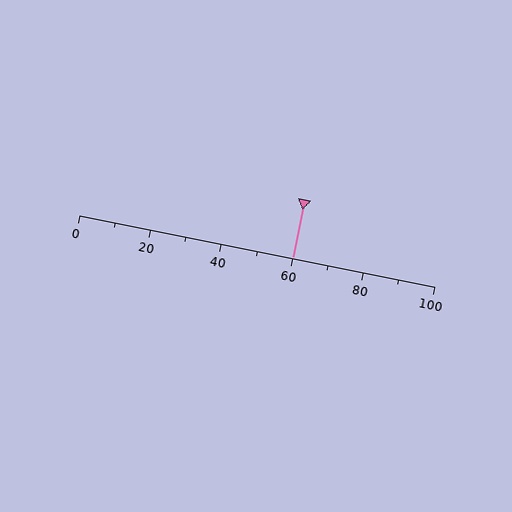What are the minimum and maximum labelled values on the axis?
The axis runs from 0 to 100.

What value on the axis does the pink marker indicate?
The marker indicates approximately 60.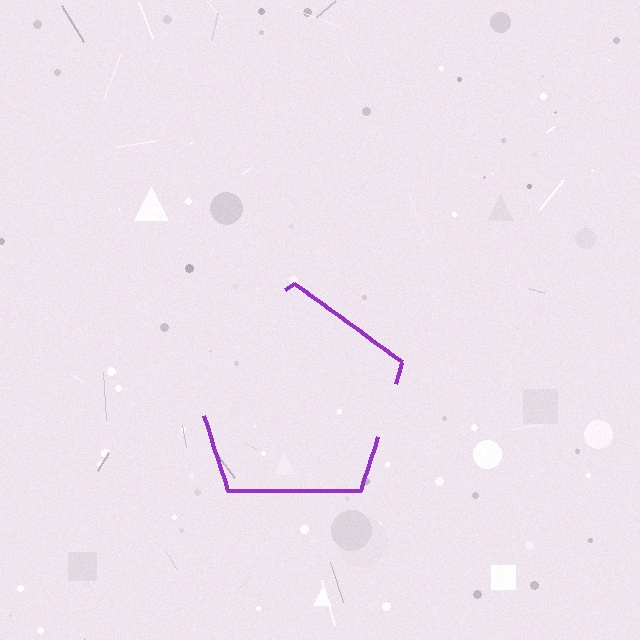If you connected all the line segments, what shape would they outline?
They would outline a pentagon.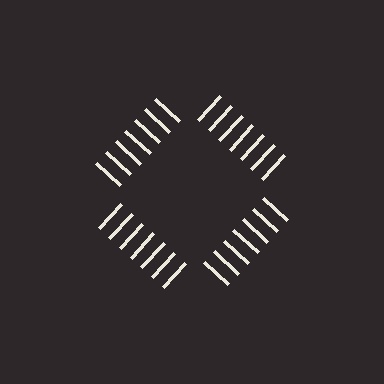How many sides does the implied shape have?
4 sides — the line-ends trace a square.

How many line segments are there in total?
28 — 7 along each of the 4 edges.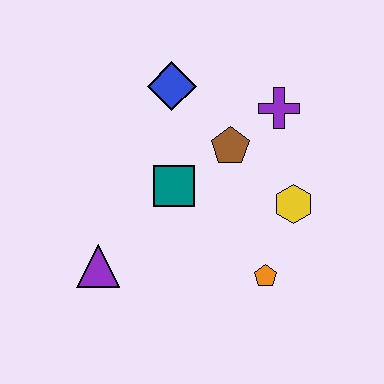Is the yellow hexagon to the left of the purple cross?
No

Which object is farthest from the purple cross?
The purple triangle is farthest from the purple cross.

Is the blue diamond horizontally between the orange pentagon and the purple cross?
No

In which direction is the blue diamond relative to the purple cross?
The blue diamond is to the left of the purple cross.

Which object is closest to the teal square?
The brown pentagon is closest to the teal square.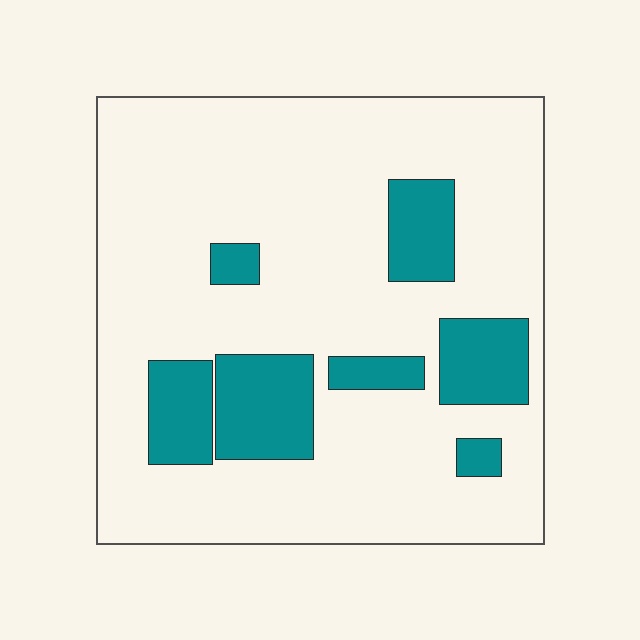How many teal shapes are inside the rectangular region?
7.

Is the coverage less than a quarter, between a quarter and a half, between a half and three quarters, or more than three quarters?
Less than a quarter.